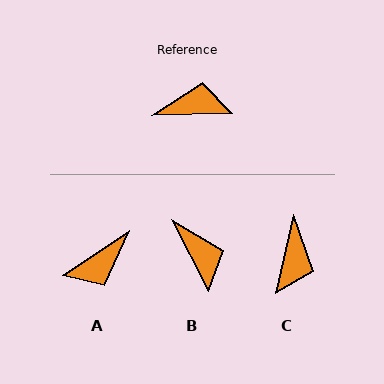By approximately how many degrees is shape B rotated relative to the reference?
Approximately 64 degrees clockwise.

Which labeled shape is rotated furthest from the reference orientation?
A, about 148 degrees away.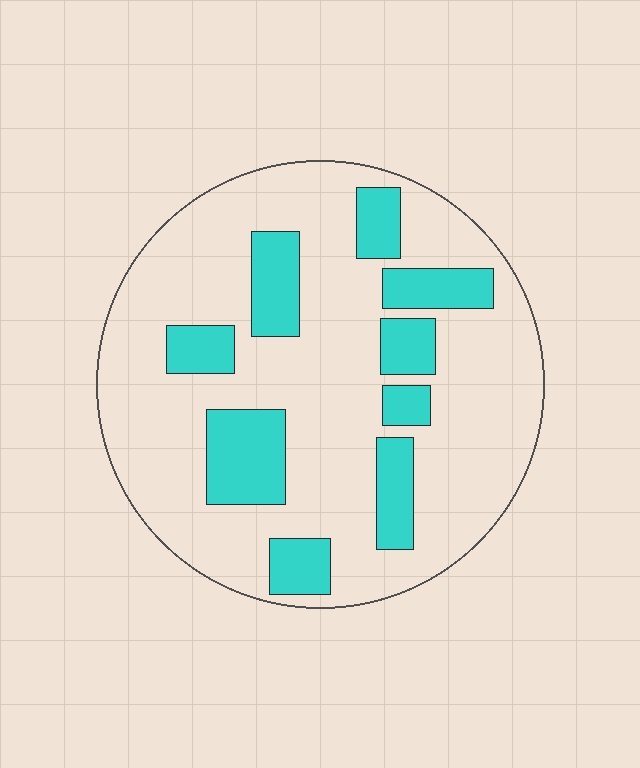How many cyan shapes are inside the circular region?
9.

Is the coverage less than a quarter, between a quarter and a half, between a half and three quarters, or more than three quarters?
Less than a quarter.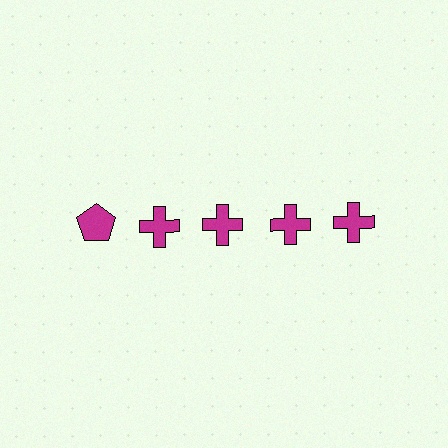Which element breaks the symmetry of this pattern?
The magenta pentagon in the top row, leftmost column breaks the symmetry. All other shapes are magenta crosses.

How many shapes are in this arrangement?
There are 5 shapes arranged in a grid pattern.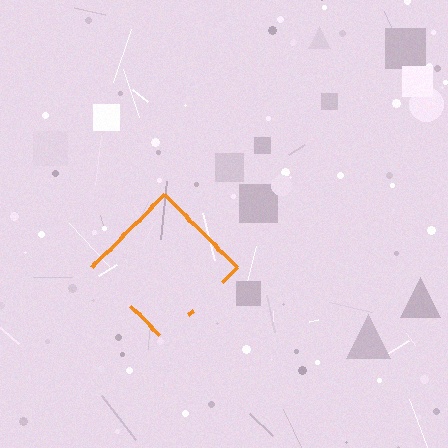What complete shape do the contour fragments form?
The contour fragments form a diamond.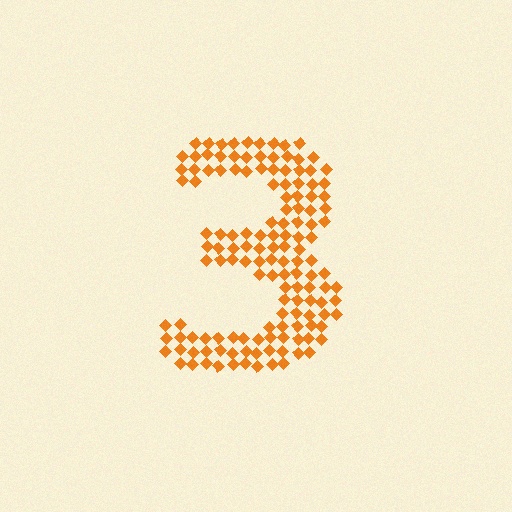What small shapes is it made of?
It is made of small diamonds.